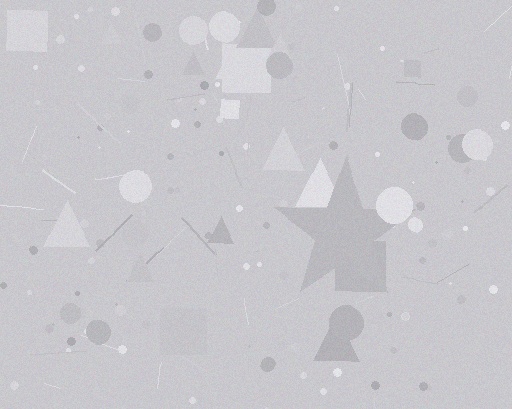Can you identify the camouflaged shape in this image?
The camouflaged shape is a star.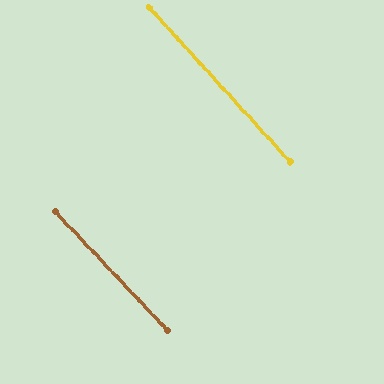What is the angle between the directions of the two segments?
Approximately 1 degree.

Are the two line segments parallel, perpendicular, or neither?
Parallel — their directions differ by only 1.0°.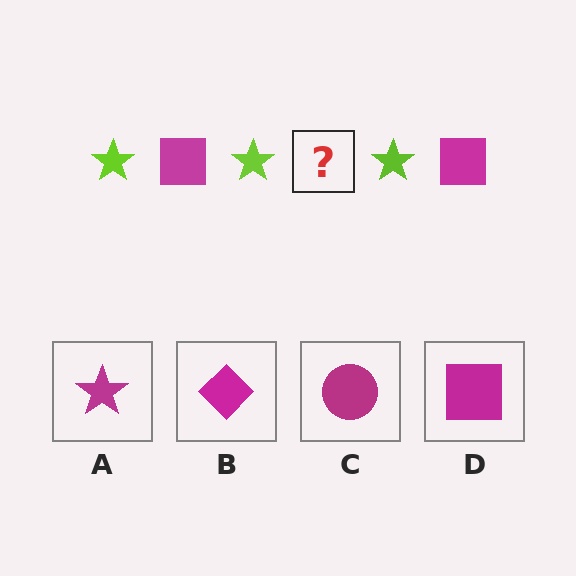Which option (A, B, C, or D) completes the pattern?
D.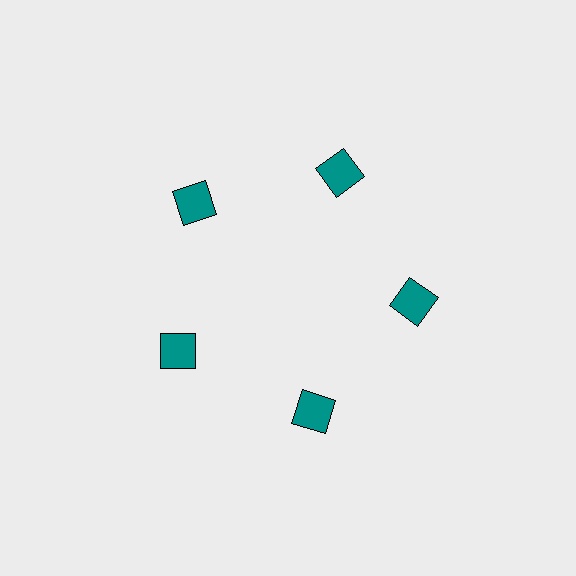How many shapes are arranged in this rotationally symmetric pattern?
There are 5 shapes, arranged in 5 groups of 1.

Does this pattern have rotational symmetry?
Yes, this pattern has 5-fold rotational symmetry. It looks the same after rotating 72 degrees around the center.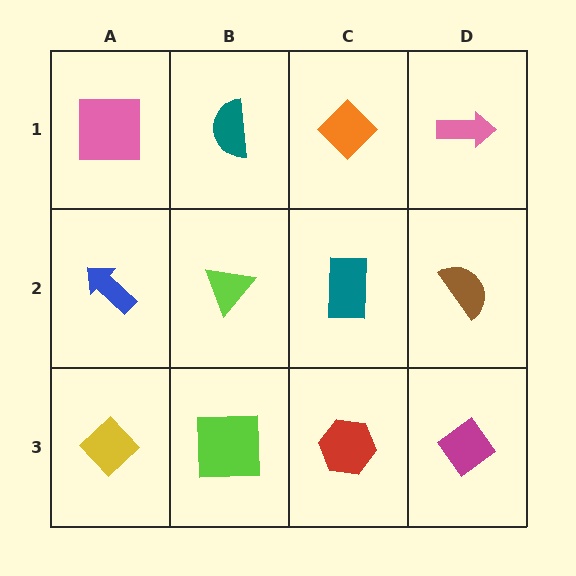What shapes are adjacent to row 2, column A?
A pink square (row 1, column A), a yellow diamond (row 3, column A), a lime triangle (row 2, column B).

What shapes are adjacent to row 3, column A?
A blue arrow (row 2, column A), a lime square (row 3, column B).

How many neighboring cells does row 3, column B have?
3.